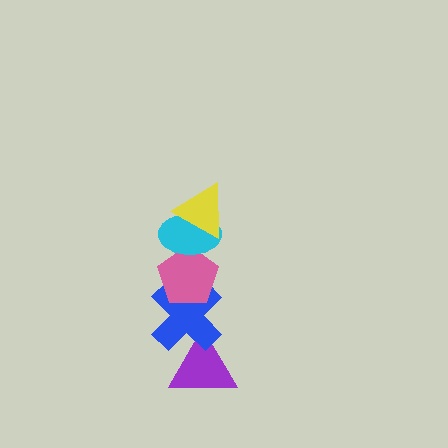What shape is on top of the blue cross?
The pink pentagon is on top of the blue cross.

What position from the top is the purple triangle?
The purple triangle is 5th from the top.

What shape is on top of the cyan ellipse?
The yellow triangle is on top of the cyan ellipse.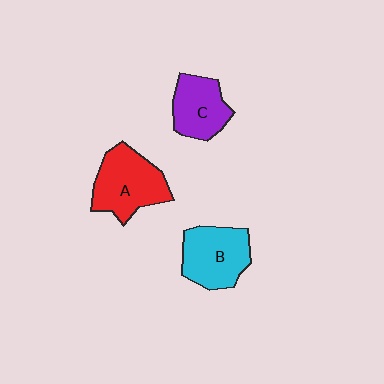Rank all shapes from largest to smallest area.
From largest to smallest: A (red), B (cyan), C (purple).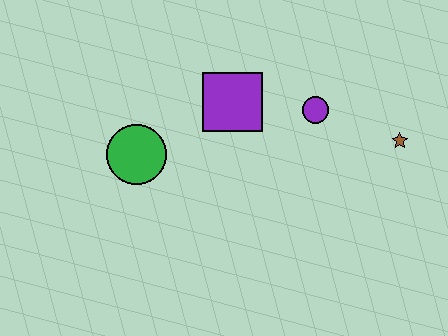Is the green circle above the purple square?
No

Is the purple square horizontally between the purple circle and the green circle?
Yes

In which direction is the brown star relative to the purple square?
The brown star is to the right of the purple square.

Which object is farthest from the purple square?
The brown star is farthest from the purple square.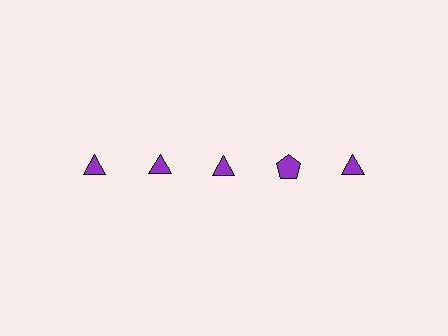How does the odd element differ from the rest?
It has a different shape: pentagon instead of triangle.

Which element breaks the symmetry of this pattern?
The purple pentagon in the top row, second from right column breaks the symmetry. All other shapes are purple triangles.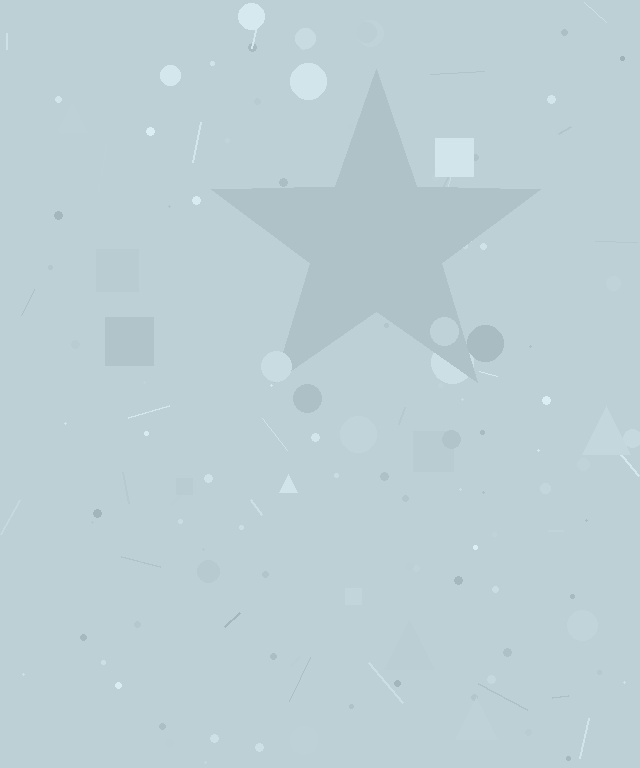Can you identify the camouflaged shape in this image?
The camouflaged shape is a star.